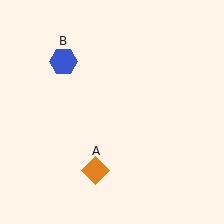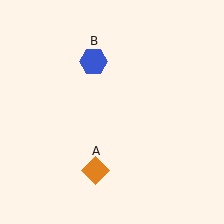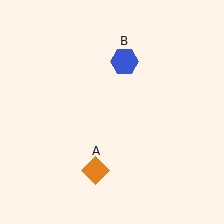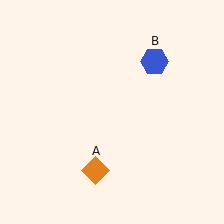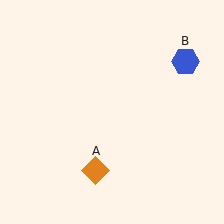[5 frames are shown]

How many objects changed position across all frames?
1 object changed position: blue hexagon (object B).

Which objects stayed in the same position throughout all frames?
Orange diamond (object A) remained stationary.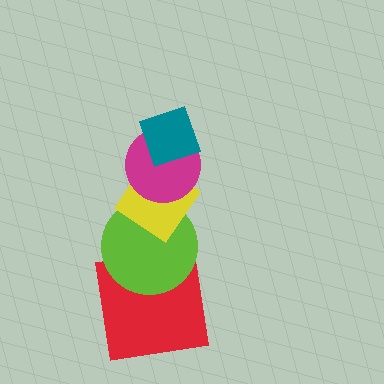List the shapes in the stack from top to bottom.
From top to bottom: the teal diamond, the magenta circle, the yellow diamond, the lime circle, the red square.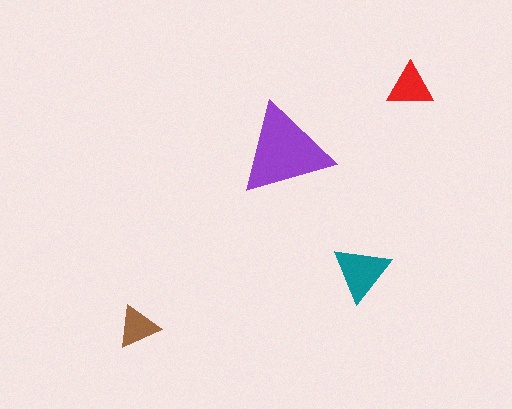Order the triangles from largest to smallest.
the purple one, the teal one, the red one, the brown one.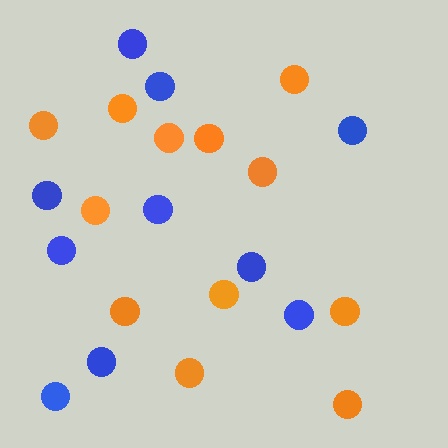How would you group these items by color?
There are 2 groups: one group of blue circles (10) and one group of orange circles (12).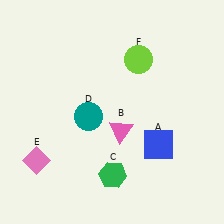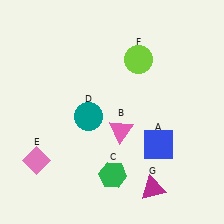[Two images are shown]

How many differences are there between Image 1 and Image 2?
There is 1 difference between the two images.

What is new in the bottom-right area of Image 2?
A magenta triangle (G) was added in the bottom-right area of Image 2.